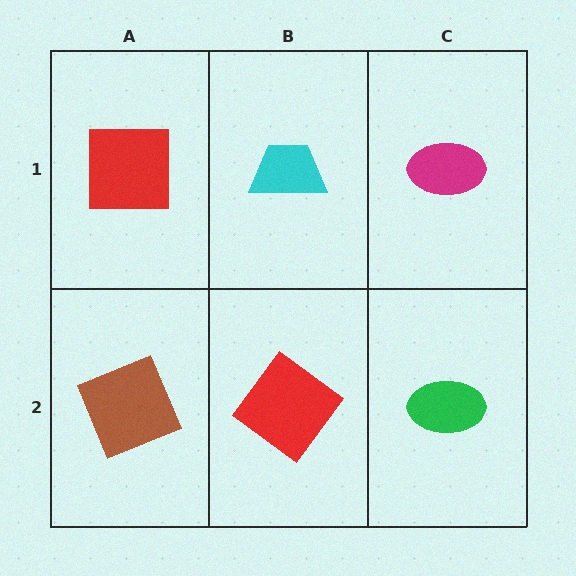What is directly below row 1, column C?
A green ellipse.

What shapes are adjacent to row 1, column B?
A red diamond (row 2, column B), a red square (row 1, column A), a magenta ellipse (row 1, column C).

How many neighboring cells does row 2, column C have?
2.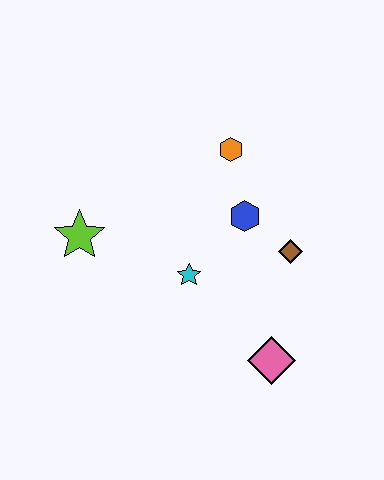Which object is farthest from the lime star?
The pink diamond is farthest from the lime star.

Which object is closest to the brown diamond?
The blue hexagon is closest to the brown diamond.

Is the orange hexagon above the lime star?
Yes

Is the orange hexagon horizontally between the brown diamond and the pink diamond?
No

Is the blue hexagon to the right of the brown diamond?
No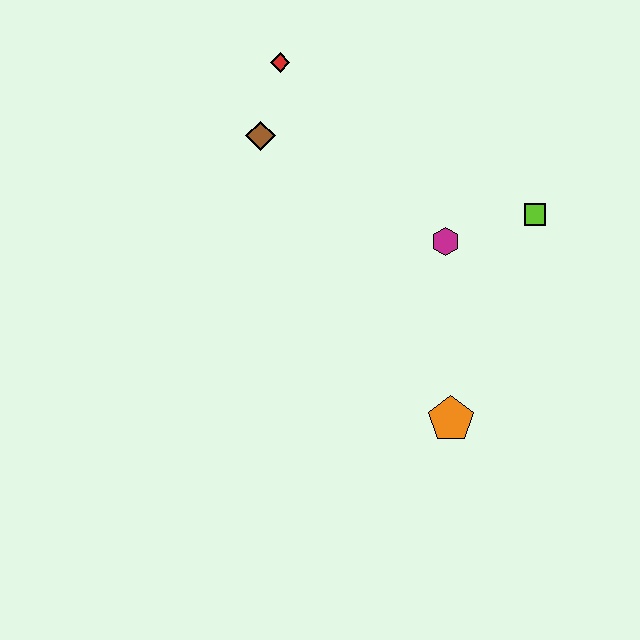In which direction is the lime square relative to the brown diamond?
The lime square is to the right of the brown diamond.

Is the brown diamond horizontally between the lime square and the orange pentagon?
No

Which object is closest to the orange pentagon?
The magenta hexagon is closest to the orange pentagon.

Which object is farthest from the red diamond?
The orange pentagon is farthest from the red diamond.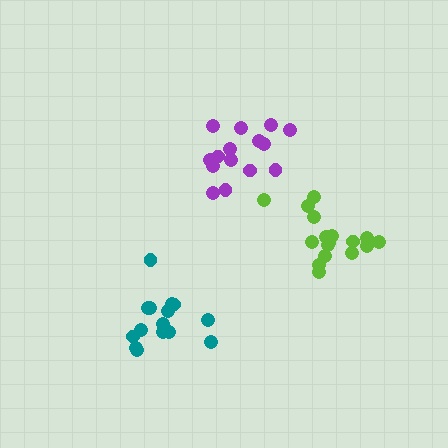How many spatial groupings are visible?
There are 3 spatial groupings.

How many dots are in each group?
Group 1: 15 dots, Group 2: 15 dots, Group 3: 19 dots (49 total).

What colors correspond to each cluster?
The clusters are colored: purple, teal, lime.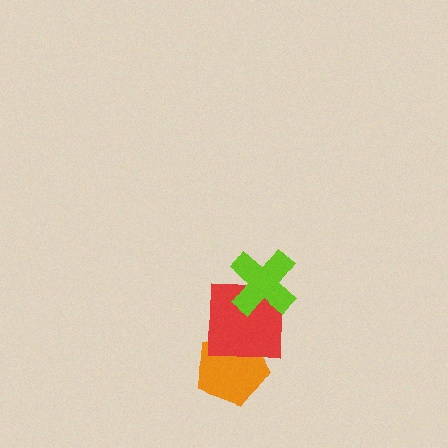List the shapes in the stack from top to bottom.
From top to bottom: the lime cross, the red square, the orange pentagon.